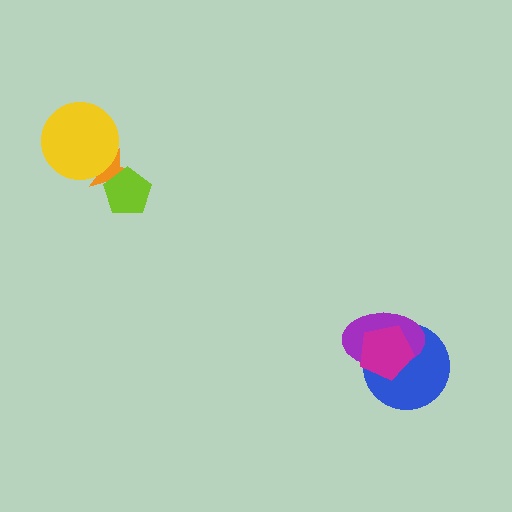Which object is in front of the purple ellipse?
The magenta pentagon is in front of the purple ellipse.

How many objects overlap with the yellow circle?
1 object overlaps with the yellow circle.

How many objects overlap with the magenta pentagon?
2 objects overlap with the magenta pentagon.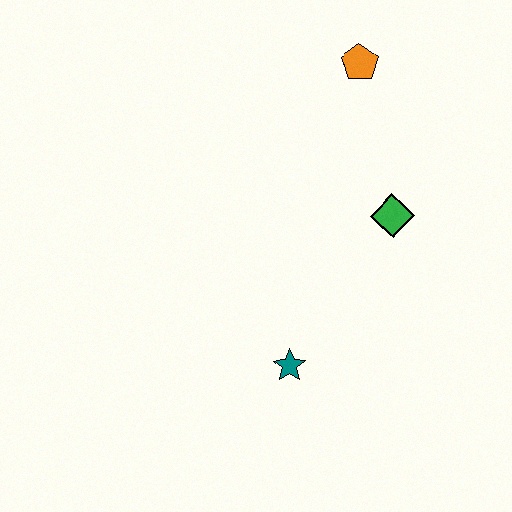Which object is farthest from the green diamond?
The teal star is farthest from the green diamond.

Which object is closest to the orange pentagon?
The green diamond is closest to the orange pentagon.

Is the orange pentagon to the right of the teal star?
Yes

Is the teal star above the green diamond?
No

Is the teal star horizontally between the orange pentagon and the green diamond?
No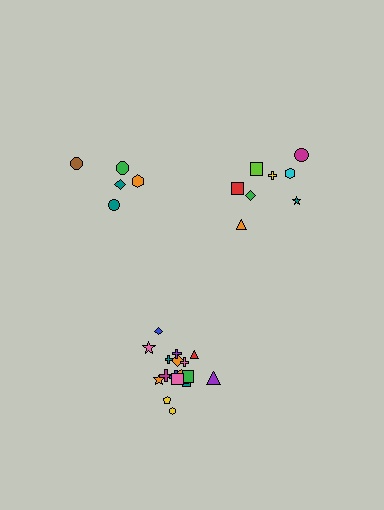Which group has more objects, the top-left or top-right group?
The top-right group.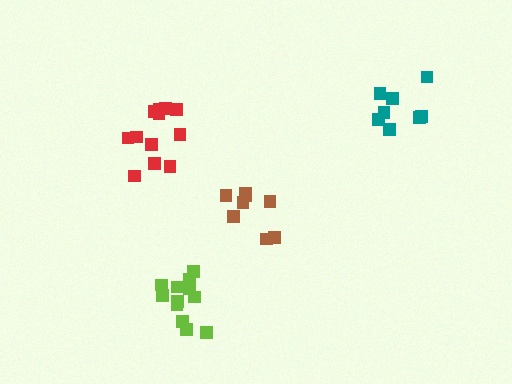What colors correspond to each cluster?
The clusters are colored: brown, teal, red, lime.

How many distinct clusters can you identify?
There are 4 distinct clusters.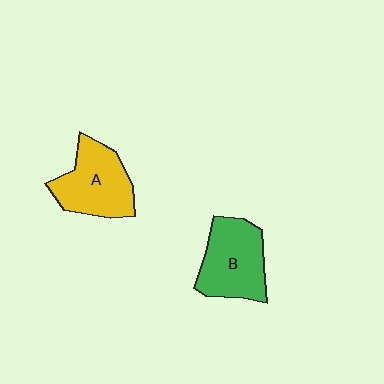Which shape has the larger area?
Shape B (green).